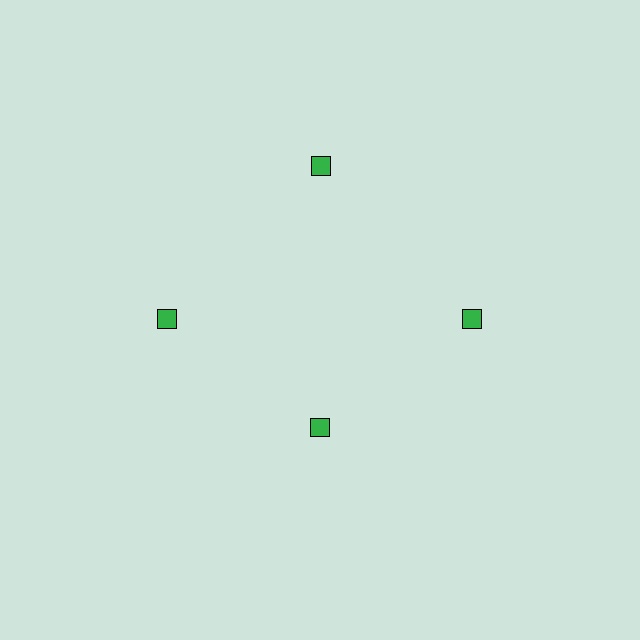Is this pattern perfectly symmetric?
No. The 4 green diamonds are arranged in a ring, but one element near the 6 o'clock position is pulled inward toward the center, breaking the 4-fold rotational symmetry.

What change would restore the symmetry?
The symmetry would be restored by moving it outward, back onto the ring so that all 4 diamonds sit at equal angles and equal distance from the center.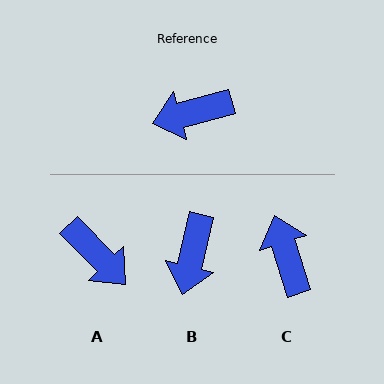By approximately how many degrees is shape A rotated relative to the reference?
Approximately 119 degrees counter-clockwise.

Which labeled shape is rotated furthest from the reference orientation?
A, about 119 degrees away.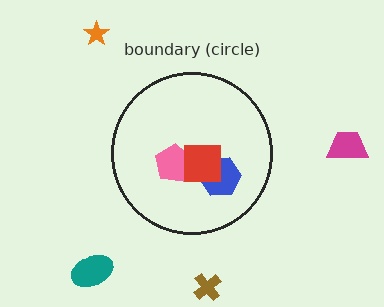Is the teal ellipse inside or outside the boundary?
Outside.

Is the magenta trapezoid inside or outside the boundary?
Outside.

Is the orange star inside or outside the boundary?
Outside.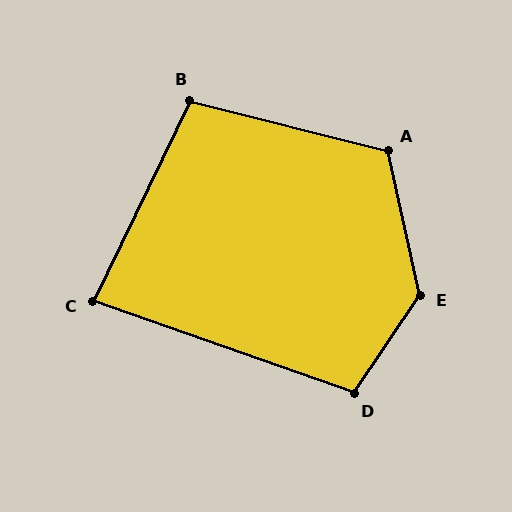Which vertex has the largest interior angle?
E, at approximately 134 degrees.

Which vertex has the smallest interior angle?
C, at approximately 84 degrees.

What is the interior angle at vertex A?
Approximately 117 degrees (obtuse).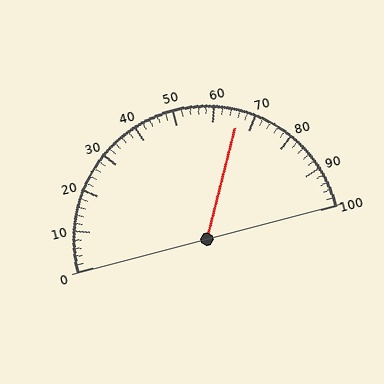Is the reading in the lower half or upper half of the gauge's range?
The reading is in the upper half of the range (0 to 100).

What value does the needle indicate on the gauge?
The needle indicates approximately 66.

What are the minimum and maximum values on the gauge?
The gauge ranges from 0 to 100.